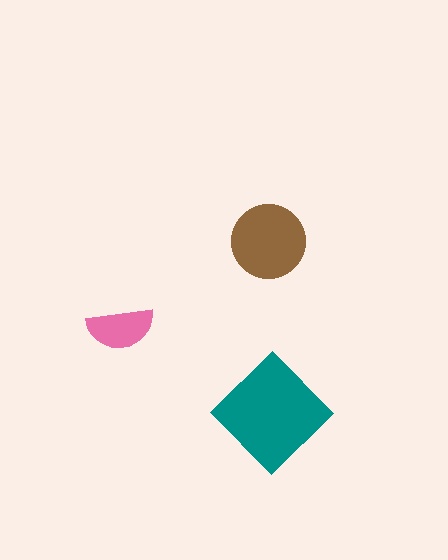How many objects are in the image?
There are 3 objects in the image.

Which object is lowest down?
The teal diamond is bottommost.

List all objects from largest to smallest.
The teal diamond, the brown circle, the pink semicircle.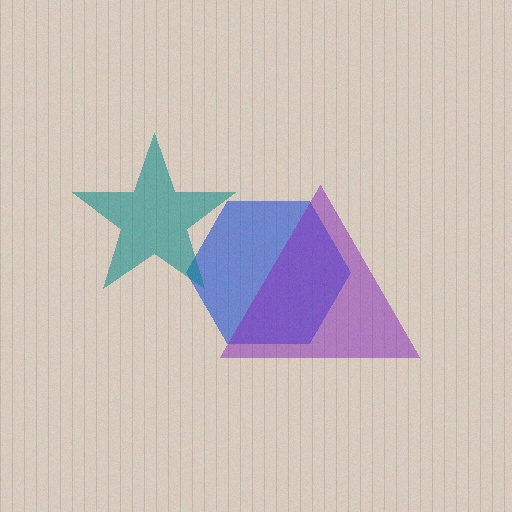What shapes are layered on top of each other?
The layered shapes are: a blue hexagon, a purple triangle, a teal star.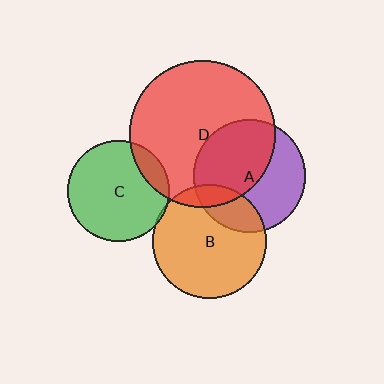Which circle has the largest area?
Circle D (red).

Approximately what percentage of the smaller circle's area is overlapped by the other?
Approximately 20%.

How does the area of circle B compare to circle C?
Approximately 1.3 times.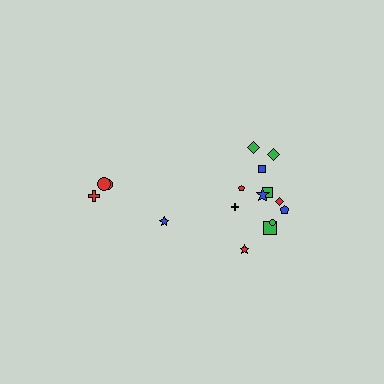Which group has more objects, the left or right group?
The right group.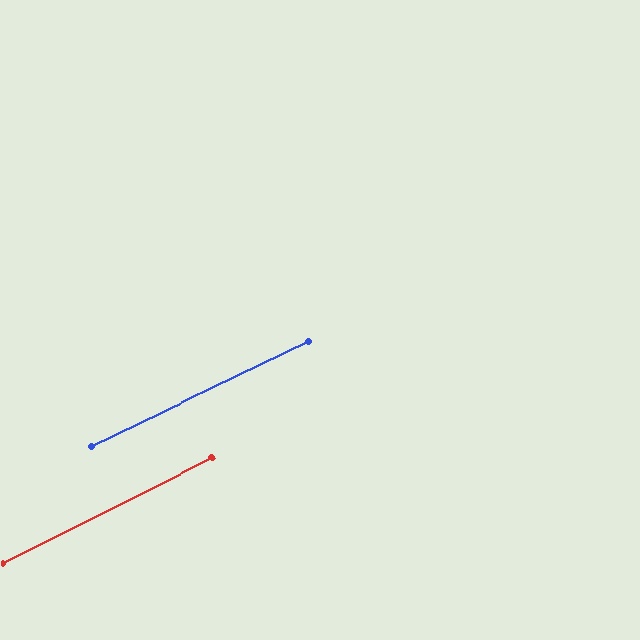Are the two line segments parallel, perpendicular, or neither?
Parallel — their directions differ by only 0.9°.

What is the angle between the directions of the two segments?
Approximately 1 degree.